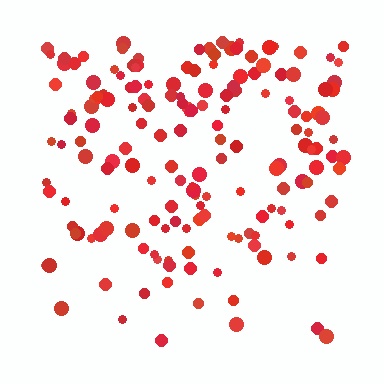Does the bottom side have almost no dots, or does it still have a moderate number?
Still a moderate number, just noticeably fewer than the top.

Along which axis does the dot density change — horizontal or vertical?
Vertical.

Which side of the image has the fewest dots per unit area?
The bottom.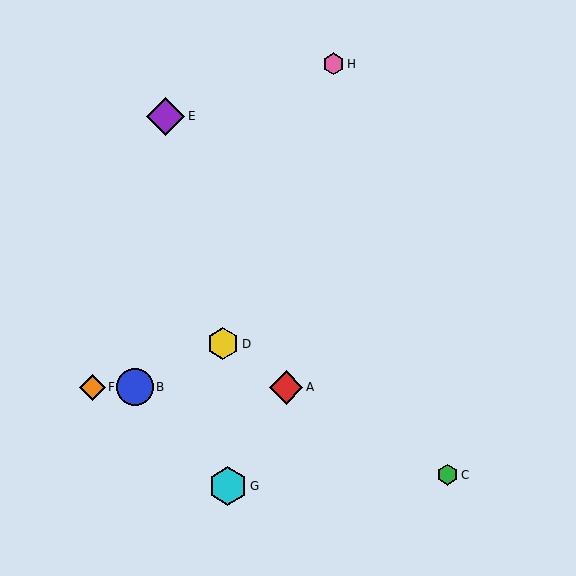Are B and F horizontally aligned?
Yes, both are at y≈387.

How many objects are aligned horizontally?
3 objects (A, B, F) are aligned horizontally.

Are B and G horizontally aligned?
No, B is at y≈387 and G is at y≈486.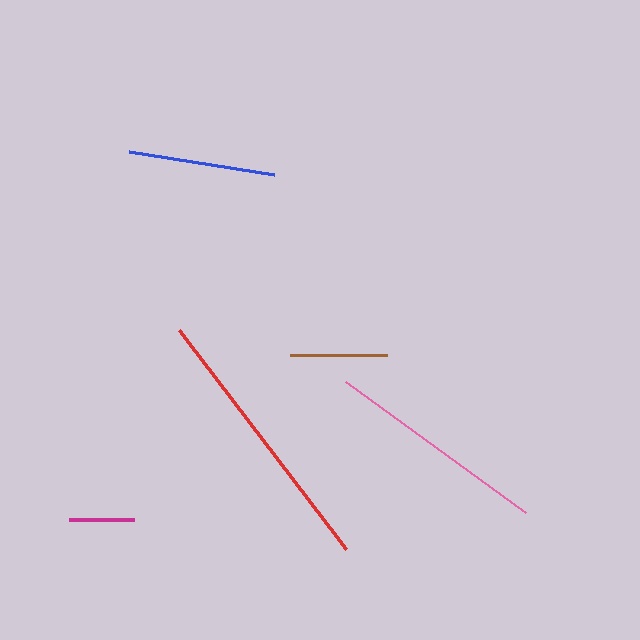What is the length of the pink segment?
The pink segment is approximately 222 pixels long.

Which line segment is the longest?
The red line is the longest at approximately 275 pixels.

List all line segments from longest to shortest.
From longest to shortest: red, pink, blue, brown, magenta.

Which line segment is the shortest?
The magenta line is the shortest at approximately 65 pixels.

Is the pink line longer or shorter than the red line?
The red line is longer than the pink line.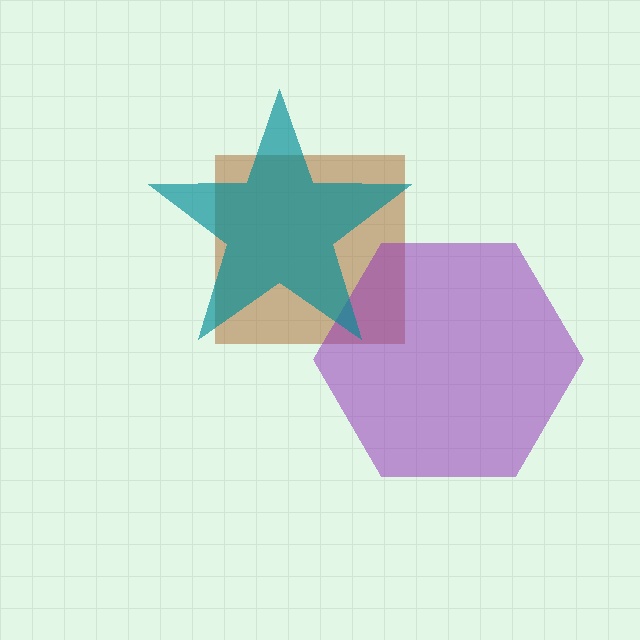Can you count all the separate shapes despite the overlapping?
Yes, there are 3 separate shapes.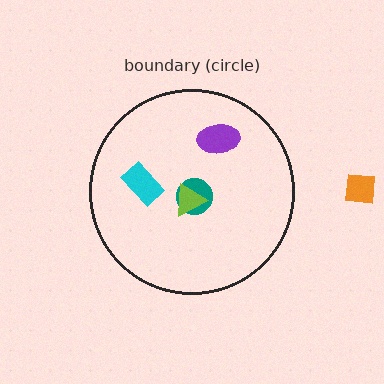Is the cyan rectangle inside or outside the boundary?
Inside.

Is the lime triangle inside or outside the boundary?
Inside.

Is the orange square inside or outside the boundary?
Outside.